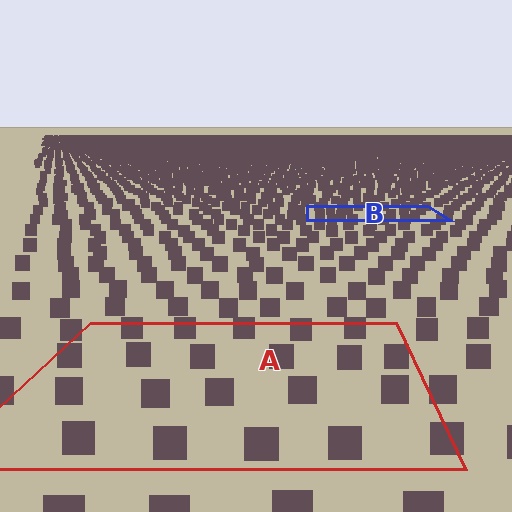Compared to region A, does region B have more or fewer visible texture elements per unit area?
Region B has more texture elements per unit area — they are packed more densely because it is farther away.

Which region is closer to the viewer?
Region A is closer. The texture elements there are larger and more spread out.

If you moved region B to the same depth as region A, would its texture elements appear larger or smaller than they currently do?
They would appear larger. At a closer depth, the same texture elements are projected at a bigger on-screen size.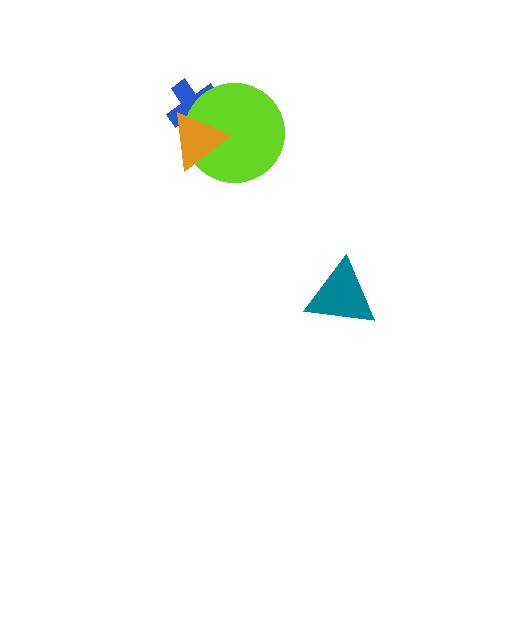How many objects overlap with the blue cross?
2 objects overlap with the blue cross.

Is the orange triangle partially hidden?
No, no other shape covers it.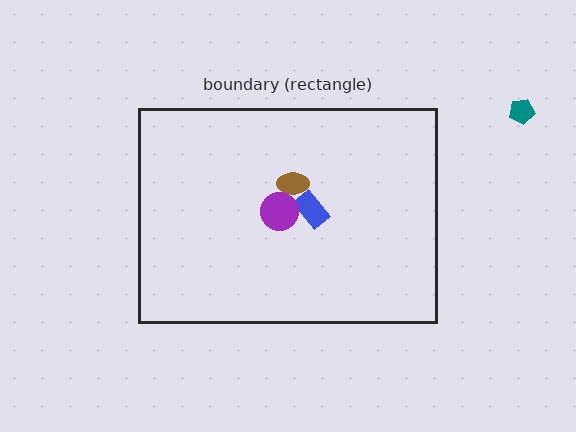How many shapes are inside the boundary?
3 inside, 1 outside.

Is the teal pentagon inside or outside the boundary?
Outside.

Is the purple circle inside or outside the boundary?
Inside.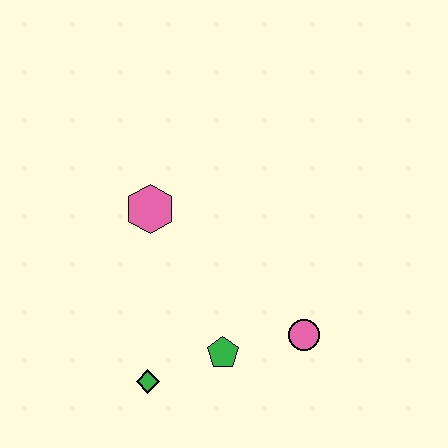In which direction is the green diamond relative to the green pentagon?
The green diamond is to the left of the green pentagon.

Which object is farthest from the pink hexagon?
The pink circle is farthest from the pink hexagon.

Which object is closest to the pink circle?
The green pentagon is closest to the pink circle.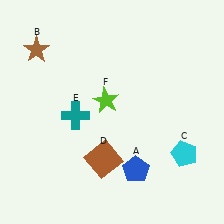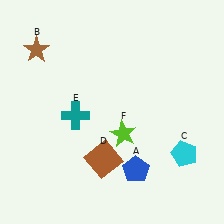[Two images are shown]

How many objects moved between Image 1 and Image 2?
1 object moved between the two images.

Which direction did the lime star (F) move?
The lime star (F) moved down.